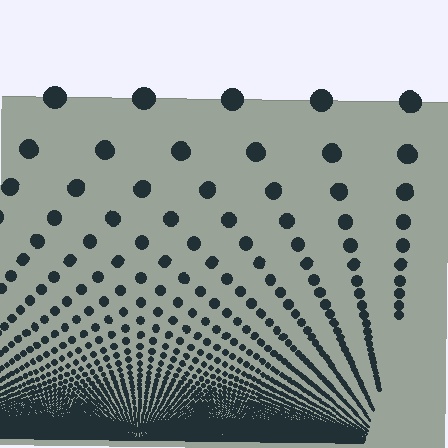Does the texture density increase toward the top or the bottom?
Density increases toward the bottom.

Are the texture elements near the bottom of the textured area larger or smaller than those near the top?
Smaller. The gradient is inverted — elements near the bottom are smaller and denser.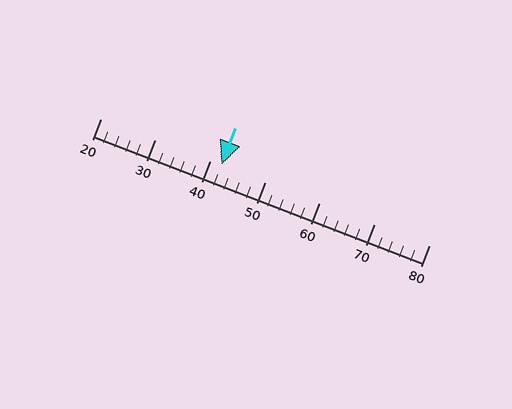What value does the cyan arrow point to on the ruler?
The cyan arrow points to approximately 42.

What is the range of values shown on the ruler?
The ruler shows values from 20 to 80.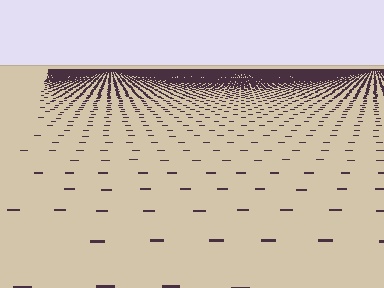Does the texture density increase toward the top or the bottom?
Density increases toward the top.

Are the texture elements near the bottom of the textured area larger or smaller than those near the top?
Larger. Near the bottom, elements are closer to the viewer and appear at a bigger on-screen size.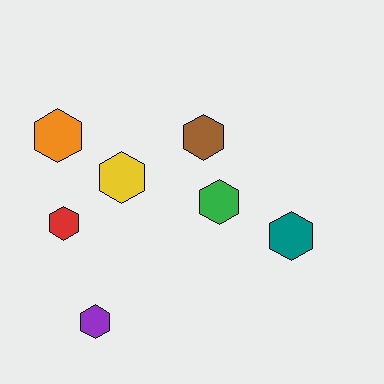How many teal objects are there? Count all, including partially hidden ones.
There is 1 teal object.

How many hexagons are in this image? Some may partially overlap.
There are 7 hexagons.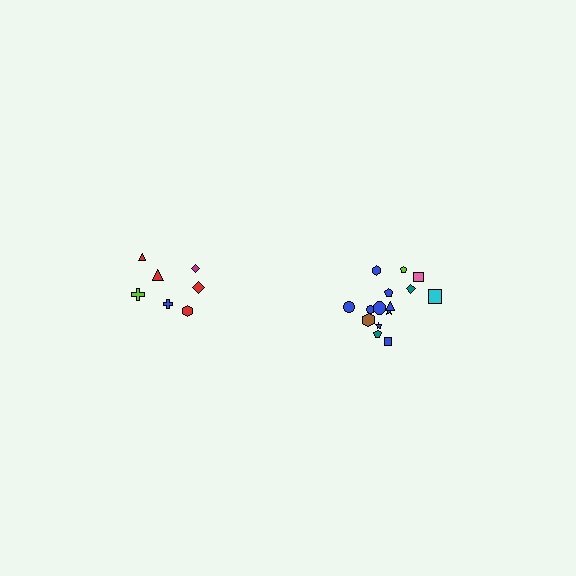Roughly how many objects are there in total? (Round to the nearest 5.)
Roughly 20 objects in total.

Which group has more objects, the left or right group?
The right group.